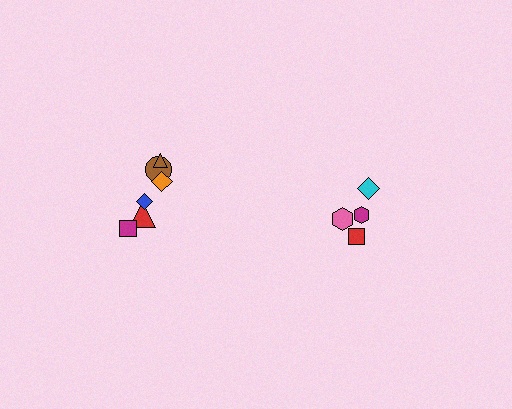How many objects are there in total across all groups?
There are 10 objects.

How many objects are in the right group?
There are 4 objects.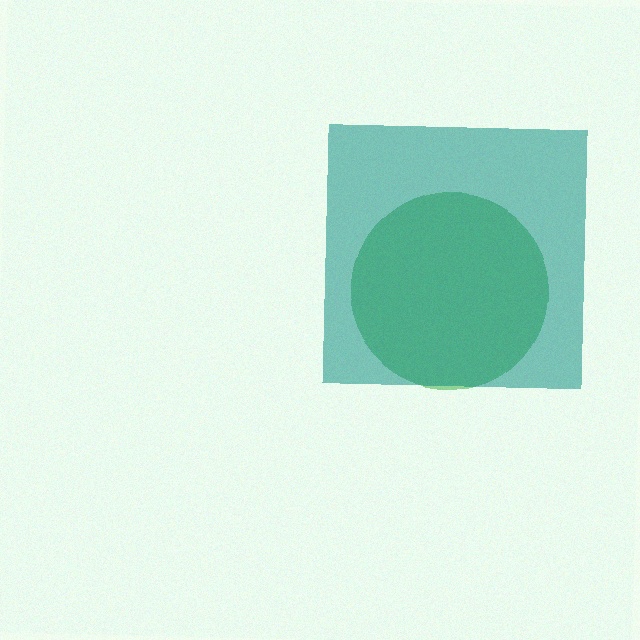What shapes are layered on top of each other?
The layered shapes are: a green circle, a teal square.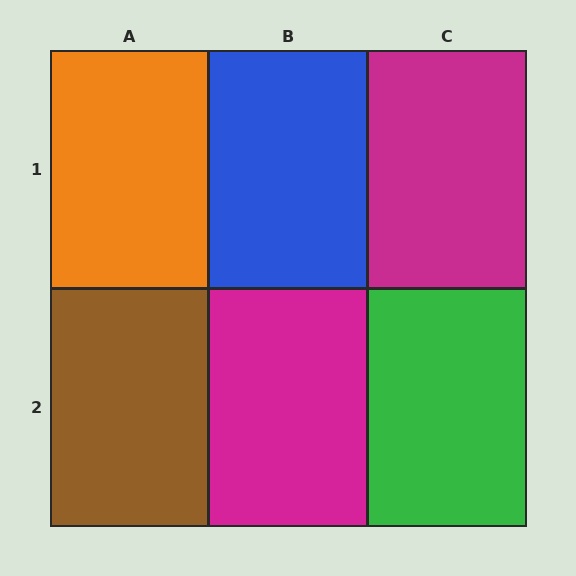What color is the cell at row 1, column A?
Orange.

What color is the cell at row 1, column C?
Magenta.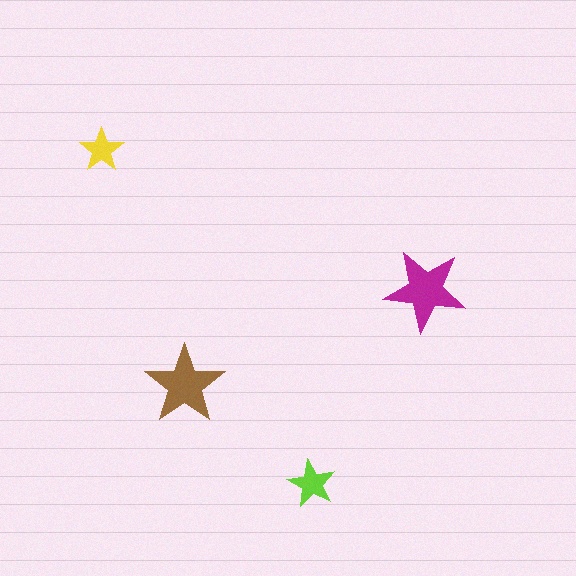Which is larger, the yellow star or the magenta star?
The magenta one.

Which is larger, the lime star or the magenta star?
The magenta one.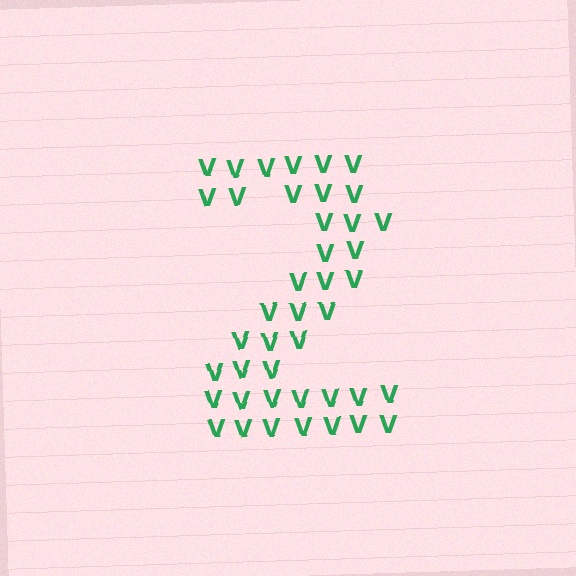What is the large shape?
The large shape is the digit 2.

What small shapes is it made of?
It is made of small letter V's.